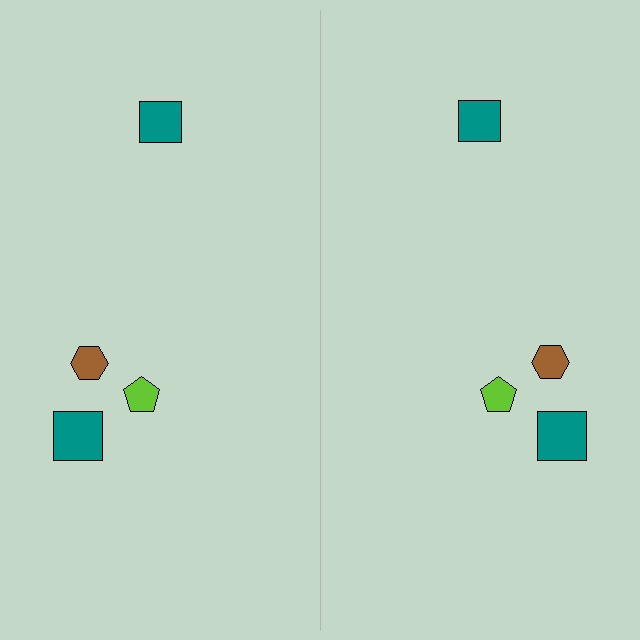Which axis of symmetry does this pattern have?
The pattern has a vertical axis of symmetry running through the center of the image.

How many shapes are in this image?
There are 8 shapes in this image.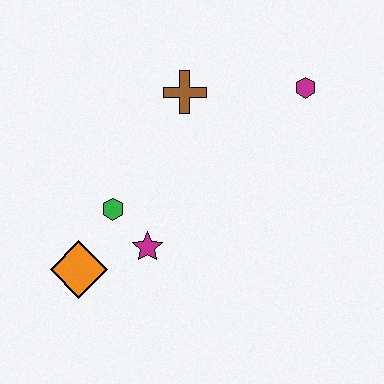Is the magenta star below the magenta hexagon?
Yes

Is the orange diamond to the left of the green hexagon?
Yes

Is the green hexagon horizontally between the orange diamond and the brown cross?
Yes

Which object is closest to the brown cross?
The magenta hexagon is closest to the brown cross.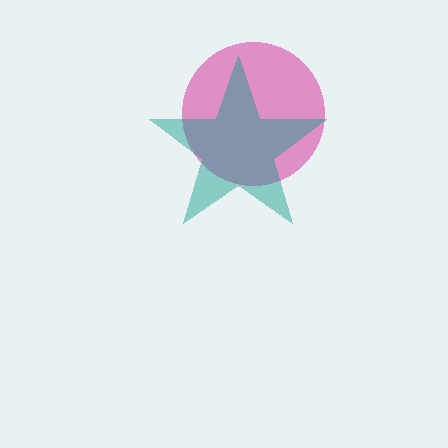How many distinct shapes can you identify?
There are 2 distinct shapes: a pink circle, a teal star.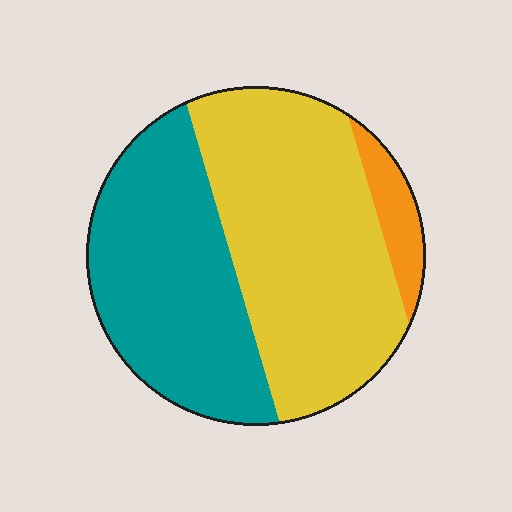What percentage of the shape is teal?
Teal covers about 40% of the shape.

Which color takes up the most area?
Yellow, at roughly 50%.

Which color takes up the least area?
Orange, at roughly 5%.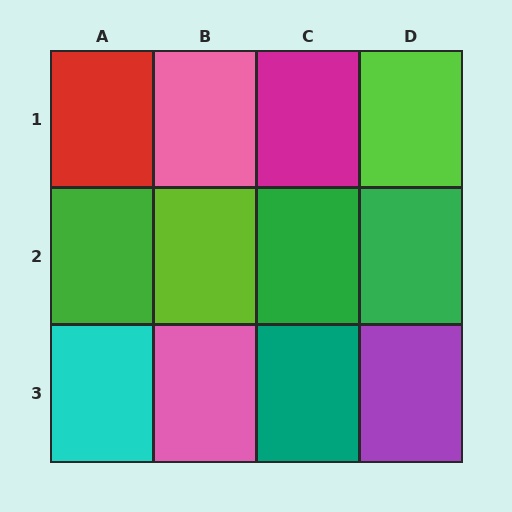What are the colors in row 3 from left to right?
Cyan, pink, teal, purple.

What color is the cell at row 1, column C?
Magenta.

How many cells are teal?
1 cell is teal.